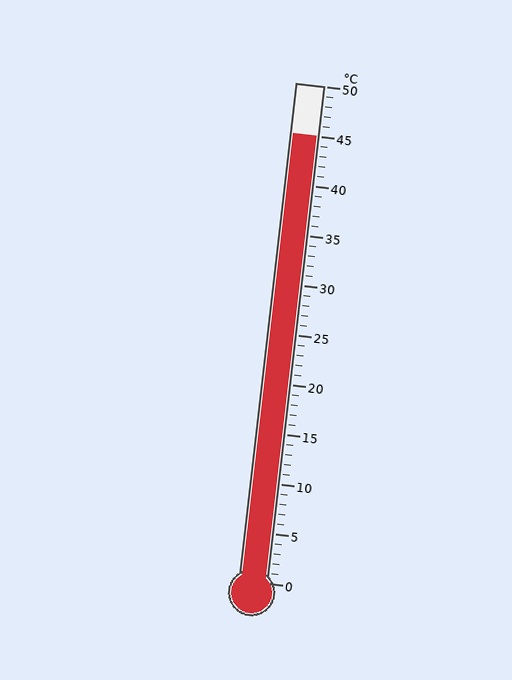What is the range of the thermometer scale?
The thermometer scale ranges from 0°C to 50°C.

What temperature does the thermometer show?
The thermometer shows approximately 45°C.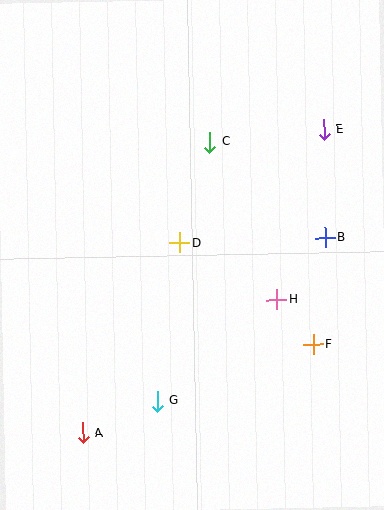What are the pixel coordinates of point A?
Point A is at (83, 433).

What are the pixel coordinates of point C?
Point C is at (209, 142).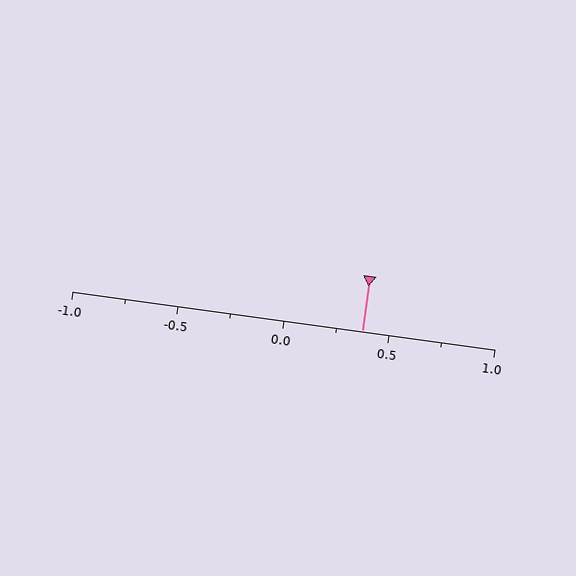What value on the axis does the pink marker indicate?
The marker indicates approximately 0.38.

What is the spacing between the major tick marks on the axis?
The major ticks are spaced 0.5 apart.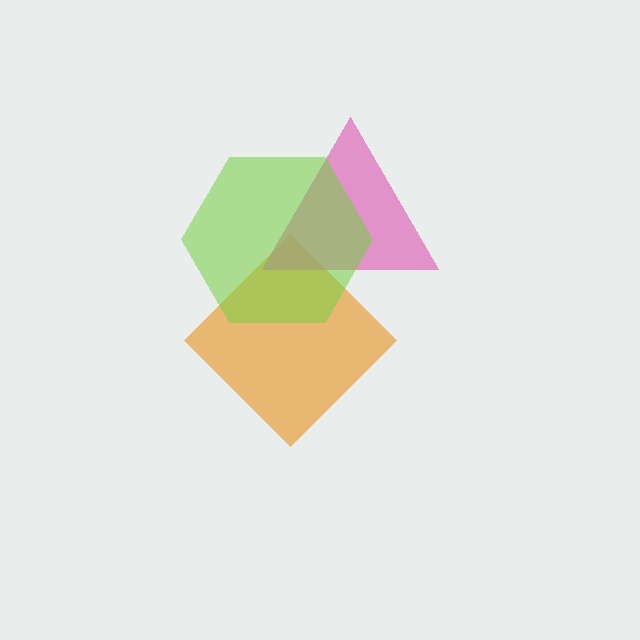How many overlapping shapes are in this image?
There are 3 overlapping shapes in the image.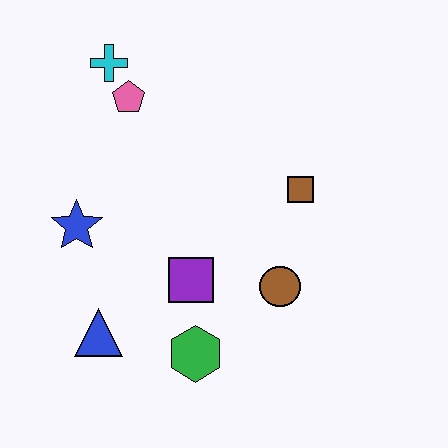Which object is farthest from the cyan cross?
The green hexagon is farthest from the cyan cross.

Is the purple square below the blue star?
Yes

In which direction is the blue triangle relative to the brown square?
The blue triangle is to the left of the brown square.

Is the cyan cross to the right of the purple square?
No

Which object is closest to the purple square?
The green hexagon is closest to the purple square.